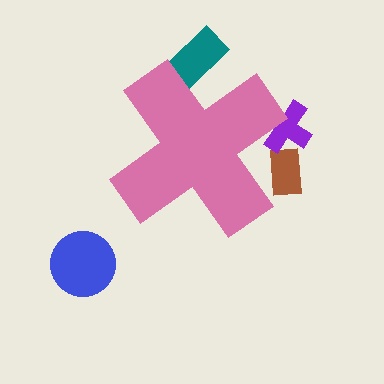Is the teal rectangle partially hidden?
Yes, the teal rectangle is partially hidden behind the pink cross.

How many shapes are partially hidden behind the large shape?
3 shapes are partially hidden.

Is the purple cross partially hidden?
Yes, the purple cross is partially hidden behind the pink cross.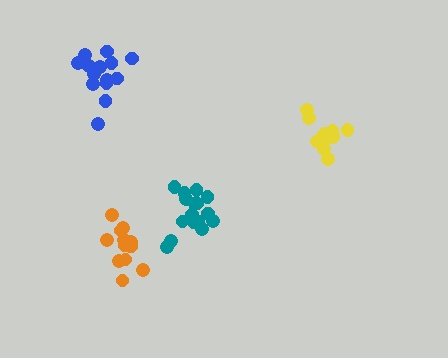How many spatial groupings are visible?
There are 4 spatial groupings.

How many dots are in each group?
Group 1: 16 dots, Group 2: 12 dots, Group 3: 12 dots, Group 4: 15 dots (55 total).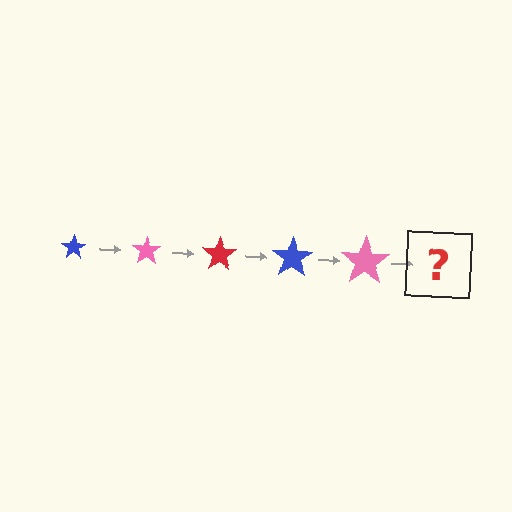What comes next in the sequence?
The next element should be a red star, larger than the previous one.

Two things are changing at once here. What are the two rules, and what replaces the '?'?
The two rules are that the star grows larger each step and the color cycles through blue, pink, and red. The '?' should be a red star, larger than the previous one.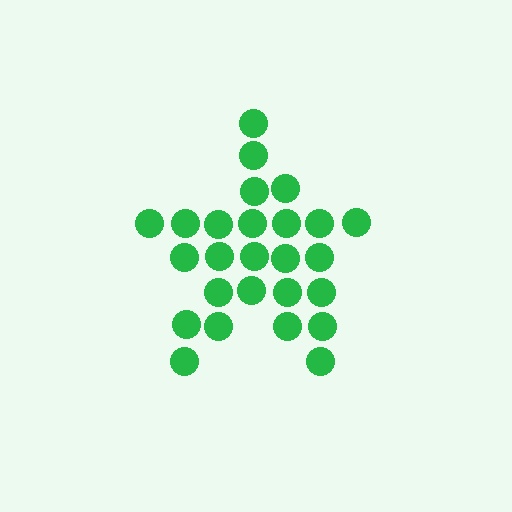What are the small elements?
The small elements are circles.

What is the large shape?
The large shape is a star.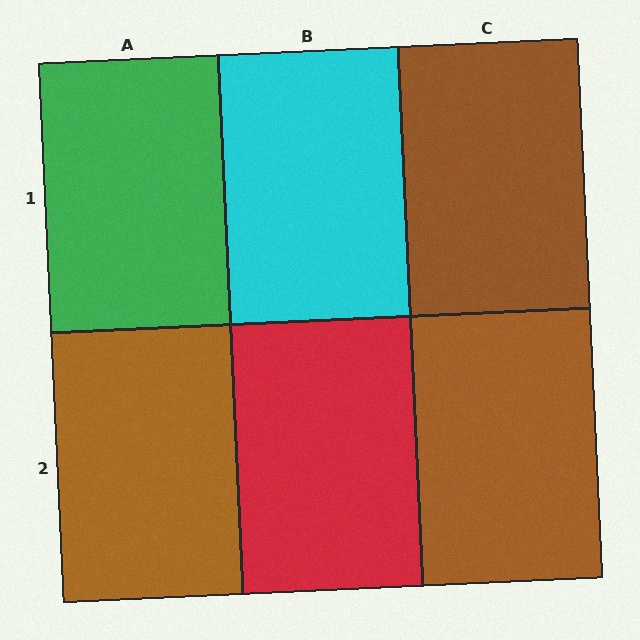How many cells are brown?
3 cells are brown.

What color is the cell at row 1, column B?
Cyan.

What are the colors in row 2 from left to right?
Brown, red, brown.